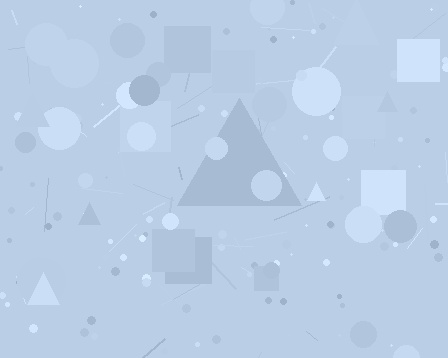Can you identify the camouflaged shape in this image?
The camouflaged shape is a triangle.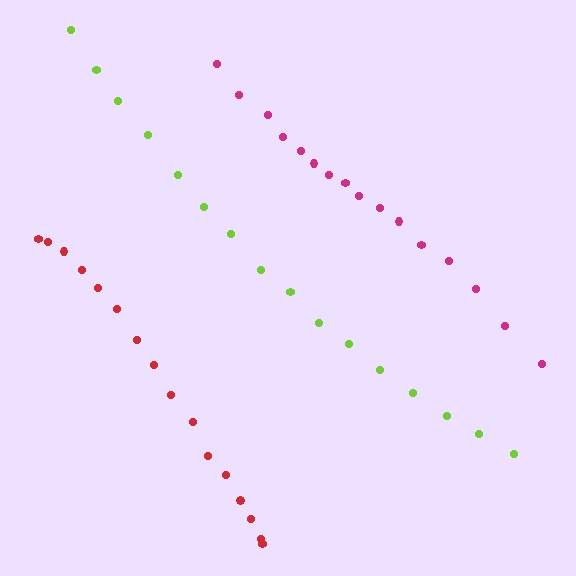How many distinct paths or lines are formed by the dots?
There are 3 distinct paths.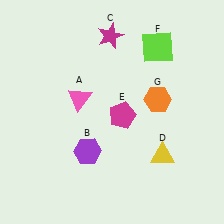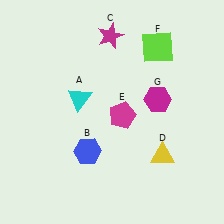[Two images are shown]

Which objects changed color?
A changed from pink to cyan. B changed from purple to blue. G changed from orange to magenta.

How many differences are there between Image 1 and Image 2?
There are 3 differences between the two images.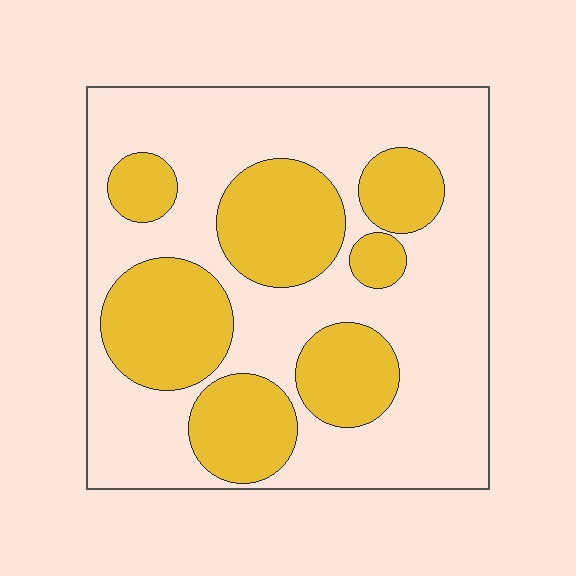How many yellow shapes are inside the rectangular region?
7.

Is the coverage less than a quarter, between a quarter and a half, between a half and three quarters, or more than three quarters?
Between a quarter and a half.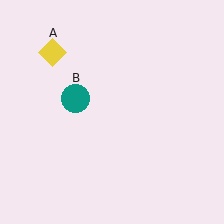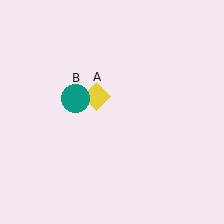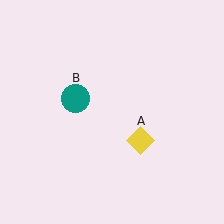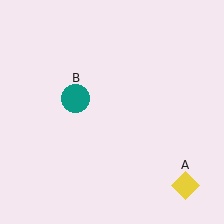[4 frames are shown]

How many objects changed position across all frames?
1 object changed position: yellow diamond (object A).